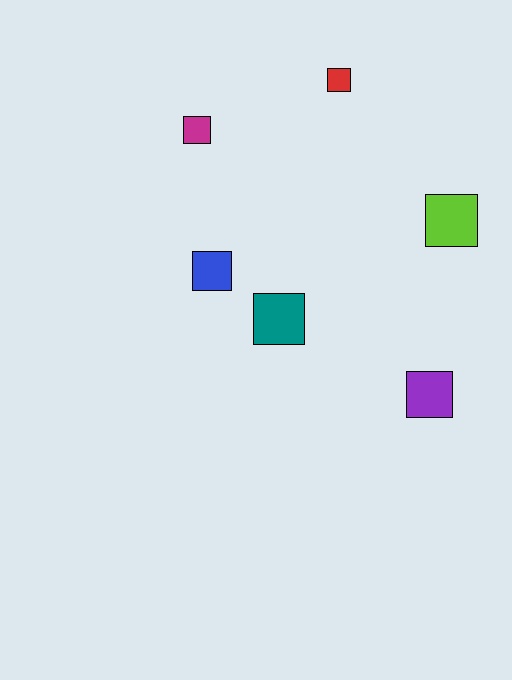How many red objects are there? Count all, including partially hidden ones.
There is 1 red object.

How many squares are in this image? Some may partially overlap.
There are 6 squares.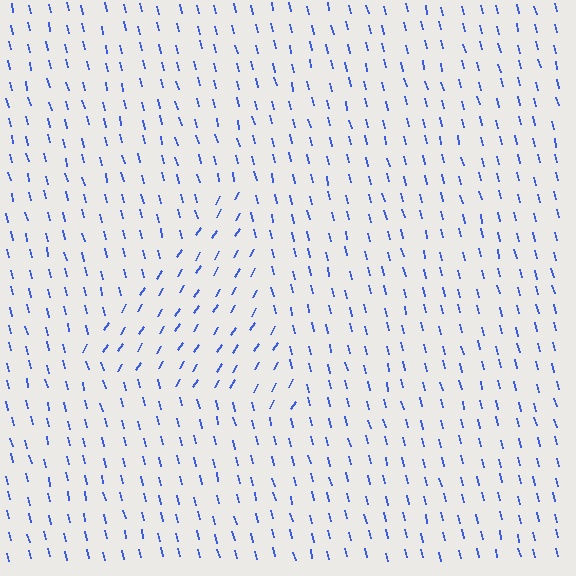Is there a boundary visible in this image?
Yes, there is a texture boundary formed by a change in line orientation.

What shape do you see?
I see a triangle.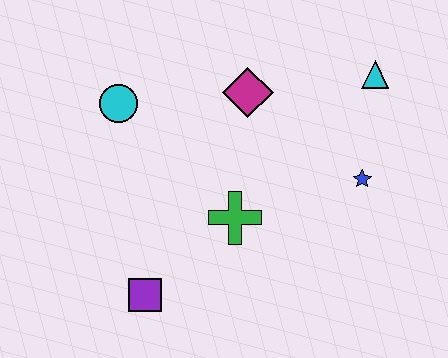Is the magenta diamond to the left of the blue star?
Yes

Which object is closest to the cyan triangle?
The blue star is closest to the cyan triangle.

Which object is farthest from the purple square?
The cyan triangle is farthest from the purple square.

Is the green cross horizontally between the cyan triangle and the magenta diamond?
No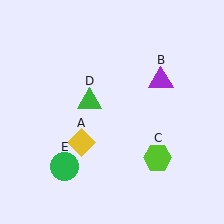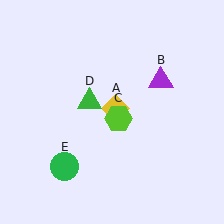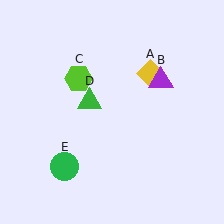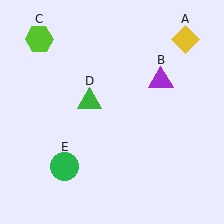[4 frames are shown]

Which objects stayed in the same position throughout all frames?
Purple triangle (object B) and green triangle (object D) and green circle (object E) remained stationary.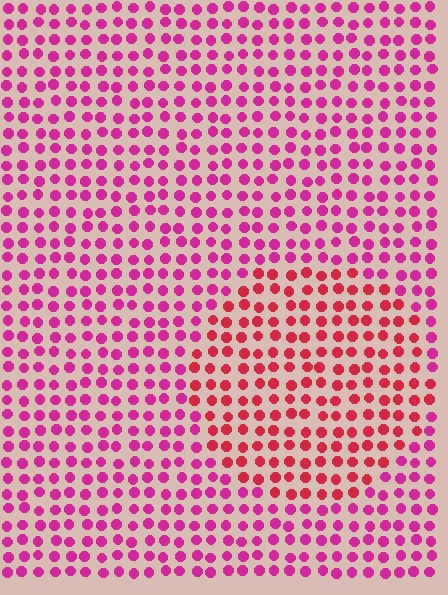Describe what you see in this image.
The image is filled with small magenta elements in a uniform arrangement. A circle-shaped region is visible where the elements are tinted to a slightly different hue, forming a subtle color boundary.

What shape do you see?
I see a circle.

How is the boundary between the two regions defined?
The boundary is defined purely by a slight shift in hue (about 32 degrees). Spacing, size, and orientation are identical on both sides.